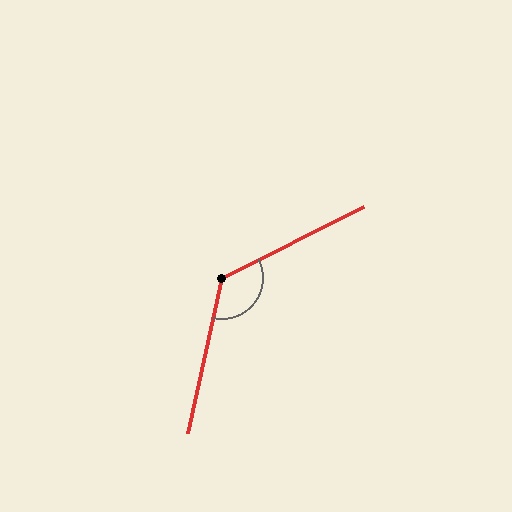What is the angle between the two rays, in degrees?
Approximately 129 degrees.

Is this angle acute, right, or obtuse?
It is obtuse.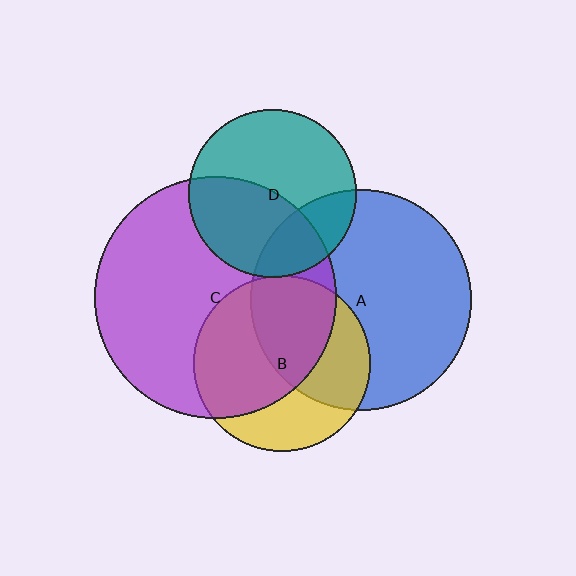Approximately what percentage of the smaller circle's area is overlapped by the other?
Approximately 30%.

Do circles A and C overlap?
Yes.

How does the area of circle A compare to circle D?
Approximately 1.7 times.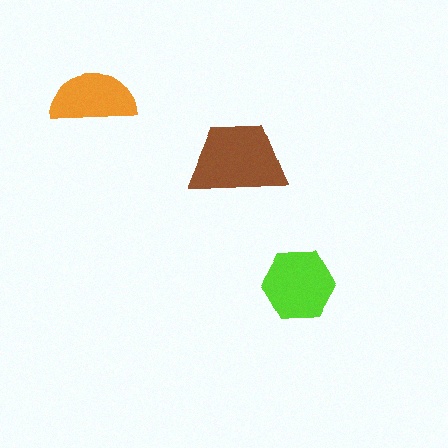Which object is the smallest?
The orange semicircle.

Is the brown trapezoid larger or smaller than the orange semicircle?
Larger.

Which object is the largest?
The brown trapezoid.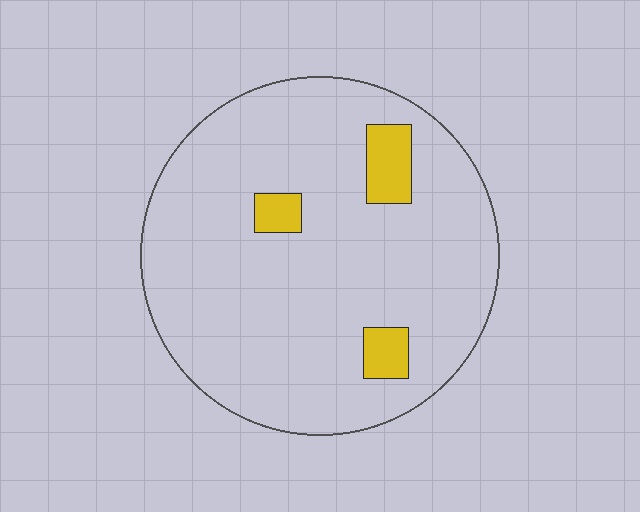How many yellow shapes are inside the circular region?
3.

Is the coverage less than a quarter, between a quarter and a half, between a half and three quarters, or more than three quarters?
Less than a quarter.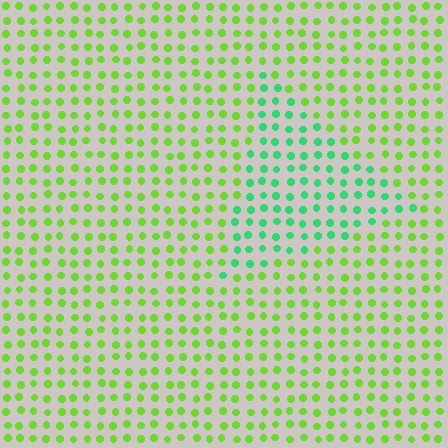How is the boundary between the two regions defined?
The boundary is defined purely by a slight shift in hue (about 46 degrees). Spacing, size, and orientation are identical on both sides.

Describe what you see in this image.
The image is filled with small lime elements in a uniform arrangement. A triangle-shaped region is visible where the elements are tinted to a slightly different hue, forming a subtle color boundary.